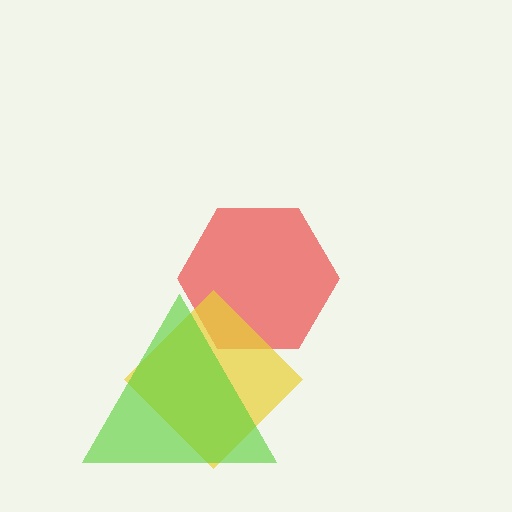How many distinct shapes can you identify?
There are 3 distinct shapes: a red hexagon, a yellow diamond, a lime triangle.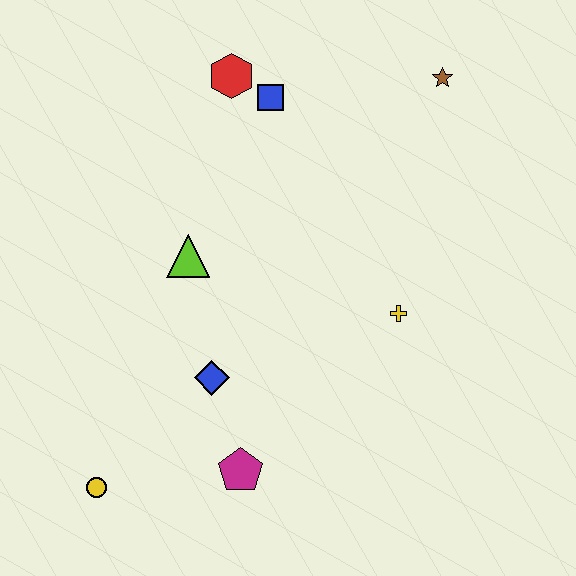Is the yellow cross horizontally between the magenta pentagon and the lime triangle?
No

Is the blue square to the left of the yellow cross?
Yes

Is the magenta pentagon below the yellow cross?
Yes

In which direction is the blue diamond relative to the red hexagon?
The blue diamond is below the red hexagon.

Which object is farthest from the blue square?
The yellow circle is farthest from the blue square.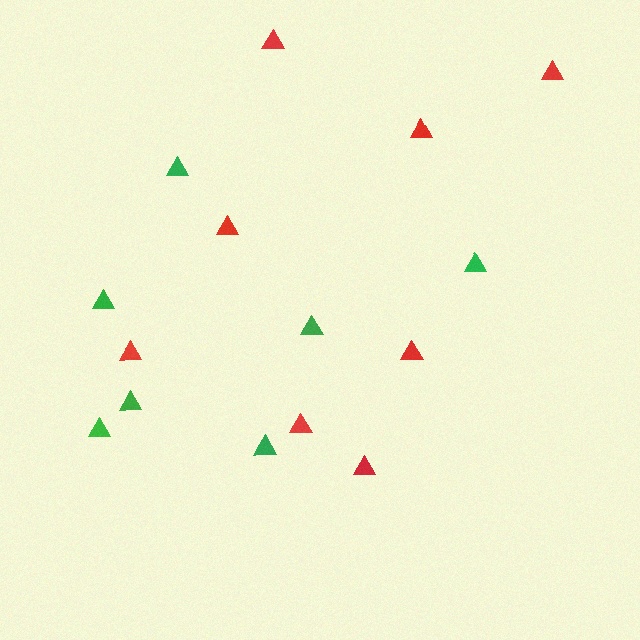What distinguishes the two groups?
There are 2 groups: one group of green triangles (7) and one group of red triangles (8).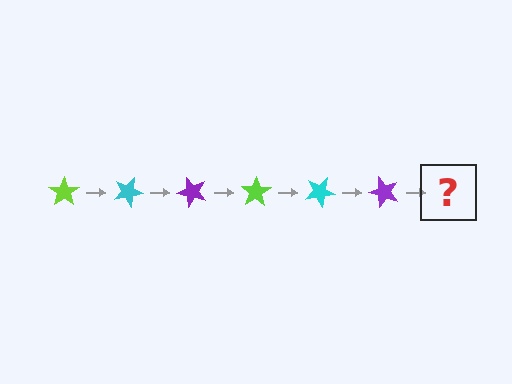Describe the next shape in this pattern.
It should be a lime star, rotated 150 degrees from the start.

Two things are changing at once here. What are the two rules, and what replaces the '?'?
The two rules are that it rotates 25 degrees each step and the color cycles through lime, cyan, and purple. The '?' should be a lime star, rotated 150 degrees from the start.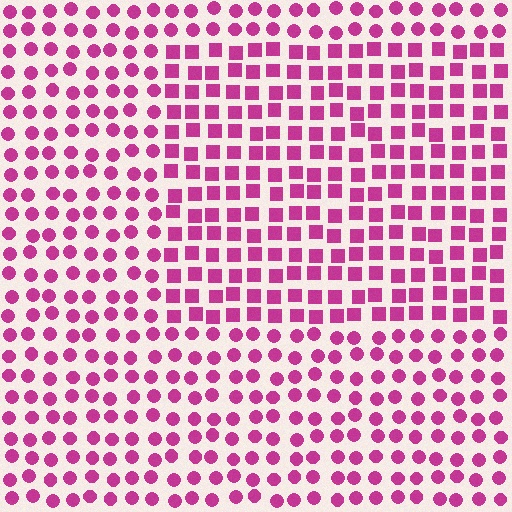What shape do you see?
I see a rectangle.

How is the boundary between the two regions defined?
The boundary is defined by a change in element shape: squares inside vs. circles outside. All elements share the same color and spacing.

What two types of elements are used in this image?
The image uses squares inside the rectangle region and circles outside it.